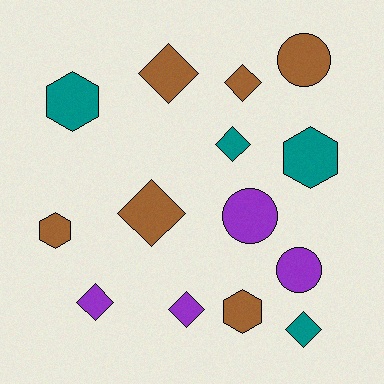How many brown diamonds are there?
There are 3 brown diamonds.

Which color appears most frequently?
Brown, with 6 objects.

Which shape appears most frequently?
Diamond, with 7 objects.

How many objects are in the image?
There are 14 objects.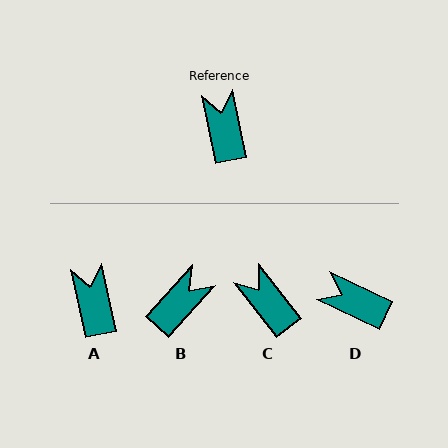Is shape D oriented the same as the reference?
No, it is off by about 53 degrees.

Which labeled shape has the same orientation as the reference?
A.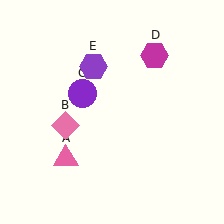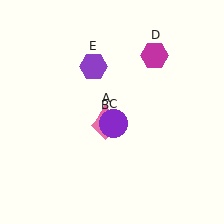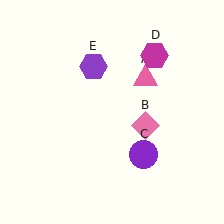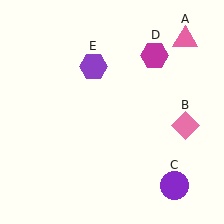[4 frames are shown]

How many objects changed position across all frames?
3 objects changed position: pink triangle (object A), pink diamond (object B), purple circle (object C).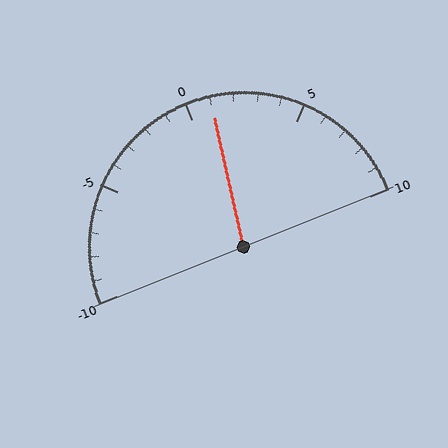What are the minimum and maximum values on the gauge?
The gauge ranges from -10 to 10.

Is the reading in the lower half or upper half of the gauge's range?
The reading is in the upper half of the range (-10 to 10).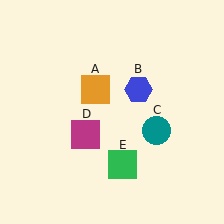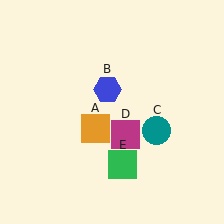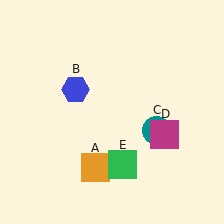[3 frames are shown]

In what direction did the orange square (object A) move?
The orange square (object A) moved down.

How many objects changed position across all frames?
3 objects changed position: orange square (object A), blue hexagon (object B), magenta square (object D).